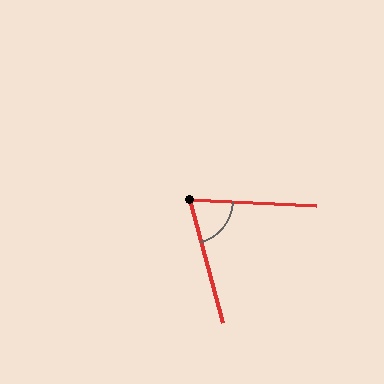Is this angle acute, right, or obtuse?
It is acute.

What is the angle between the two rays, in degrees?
Approximately 72 degrees.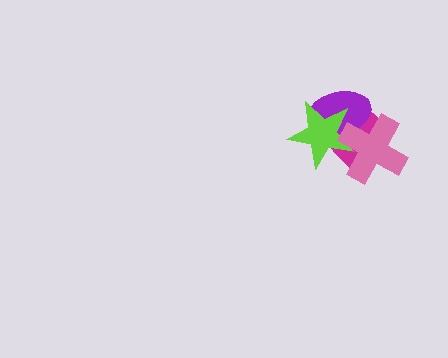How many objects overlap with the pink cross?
3 objects overlap with the pink cross.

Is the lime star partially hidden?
Yes, it is partially covered by another shape.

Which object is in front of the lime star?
The pink cross is in front of the lime star.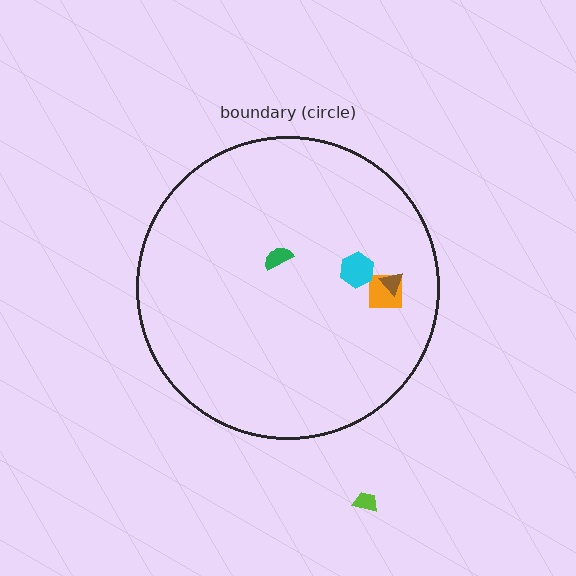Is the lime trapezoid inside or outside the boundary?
Outside.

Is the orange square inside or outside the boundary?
Inside.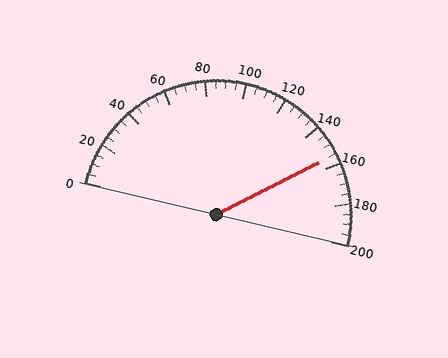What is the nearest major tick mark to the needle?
The nearest major tick mark is 160.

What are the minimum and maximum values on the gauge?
The gauge ranges from 0 to 200.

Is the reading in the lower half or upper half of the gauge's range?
The reading is in the upper half of the range (0 to 200).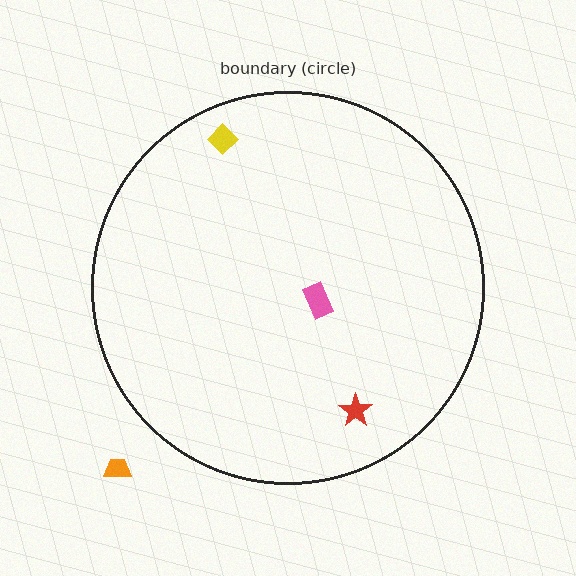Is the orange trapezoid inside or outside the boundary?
Outside.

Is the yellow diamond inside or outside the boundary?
Inside.